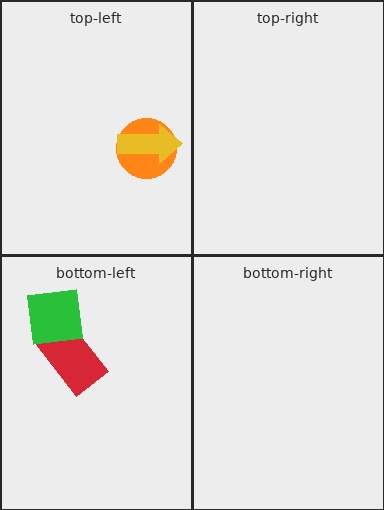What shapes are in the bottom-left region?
The red rectangle, the green square.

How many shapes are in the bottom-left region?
2.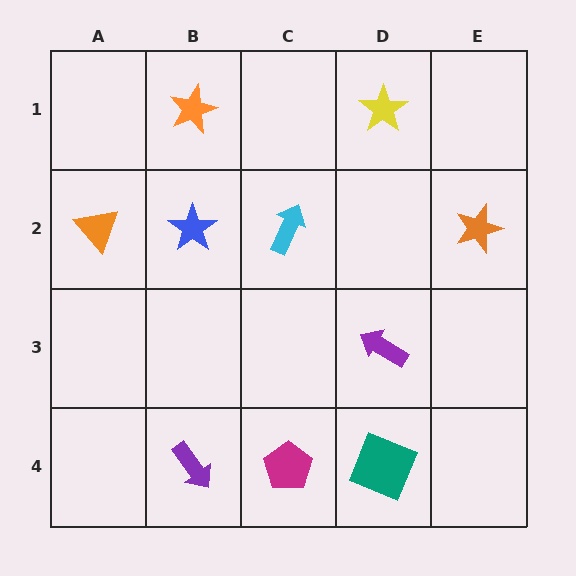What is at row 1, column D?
A yellow star.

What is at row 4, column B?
A purple arrow.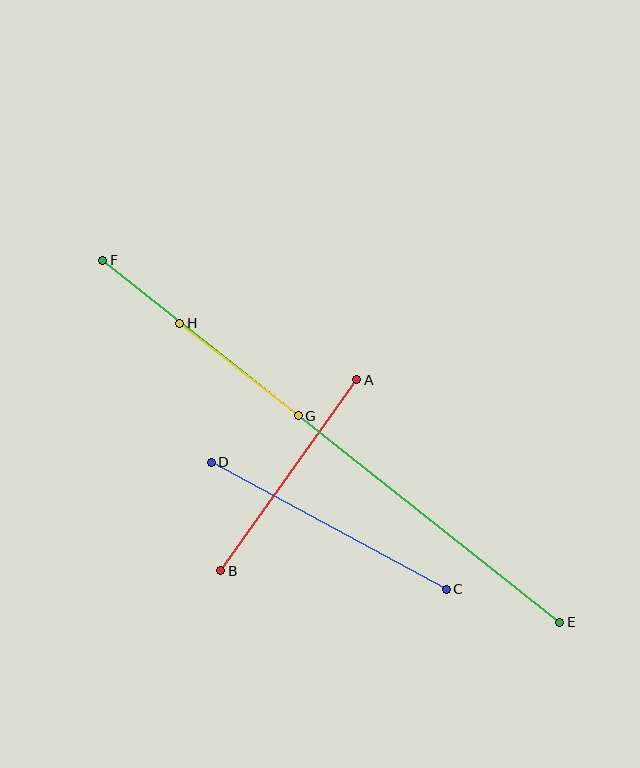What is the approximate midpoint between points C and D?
The midpoint is at approximately (329, 526) pixels.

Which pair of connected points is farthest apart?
Points E and F are farthest apart.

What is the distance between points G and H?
The distance is approximately 150 pixels.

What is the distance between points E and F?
The distance is approximately 583 pixels.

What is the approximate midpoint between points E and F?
The midpoint is at approximately (331, 441) pixels.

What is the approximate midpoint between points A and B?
The midpoint is at approximately (289, 475) pixels.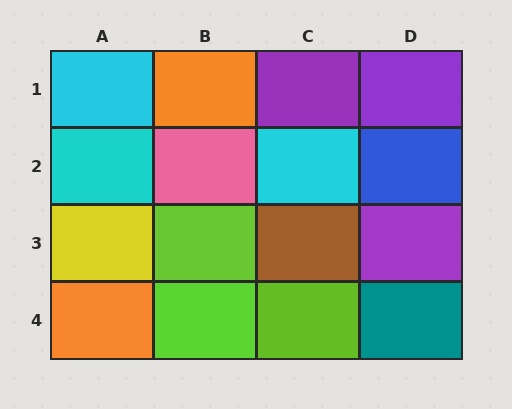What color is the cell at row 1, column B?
Orange.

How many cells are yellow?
1 cell is yellow.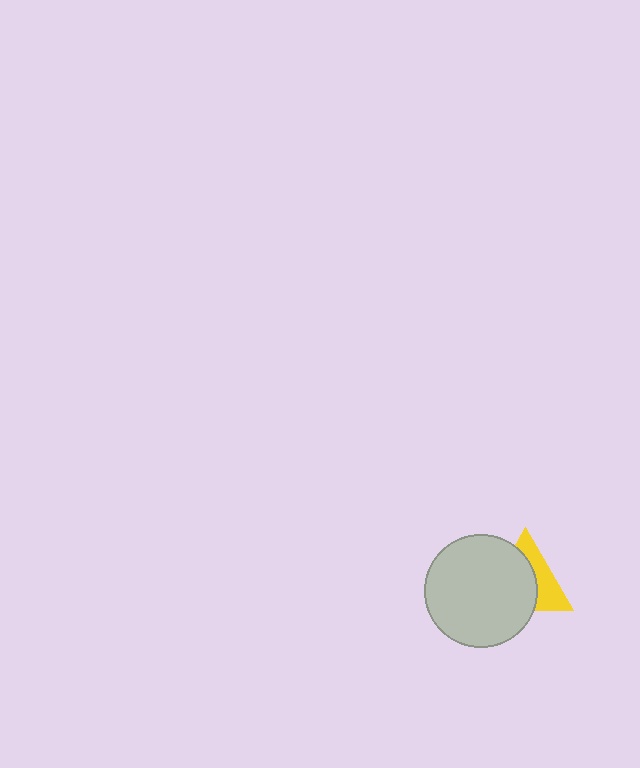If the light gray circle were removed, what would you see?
You would see the complete yellow triangle.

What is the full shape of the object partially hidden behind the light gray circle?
The partially hidden object is a yellow triangle.